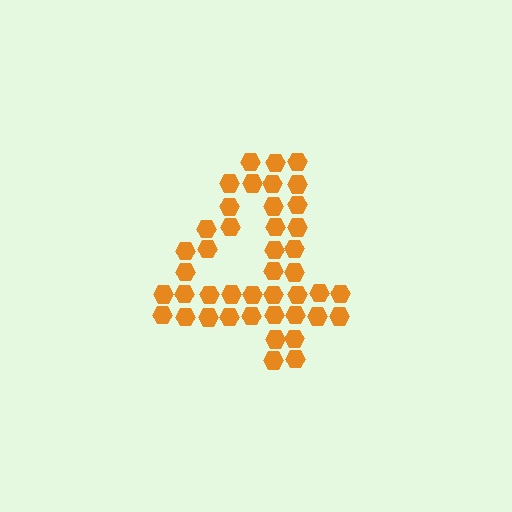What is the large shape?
The large shape is the digit 4.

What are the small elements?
The small elements are hexagons.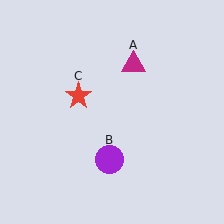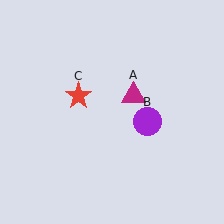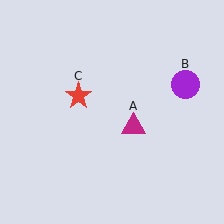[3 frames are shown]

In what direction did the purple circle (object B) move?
The purple circle (object B) moved up and to the right.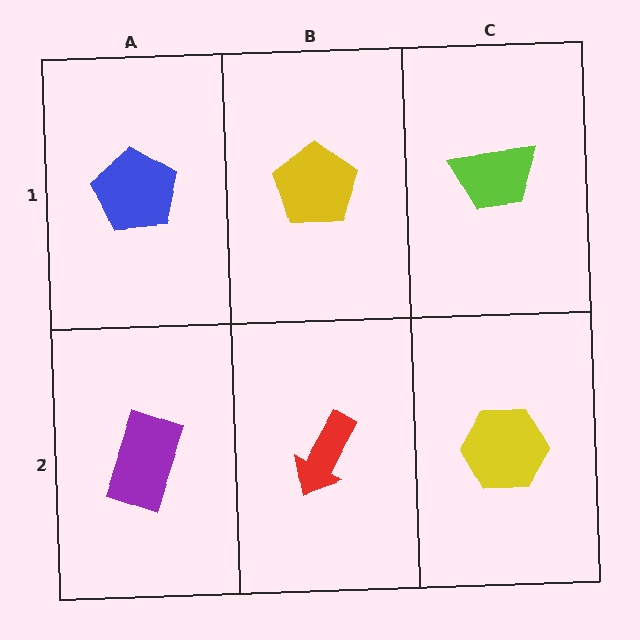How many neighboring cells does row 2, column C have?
2.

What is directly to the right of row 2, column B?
A yellow hexagon.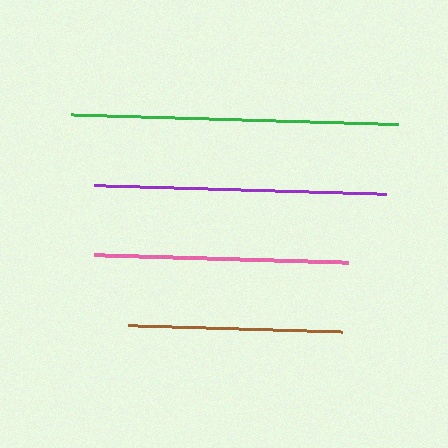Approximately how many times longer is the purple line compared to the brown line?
The purple line is approximately 1.4 times the length of the brown line.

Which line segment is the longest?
The green line is the longest at approximately 327 pixels.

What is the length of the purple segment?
The purple segment is approximately 292 pixels long.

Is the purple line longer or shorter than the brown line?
The purple line is longer than the brown line.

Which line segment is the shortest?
The brown line is the shortest at approximately 213 pixels.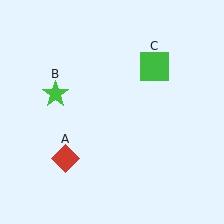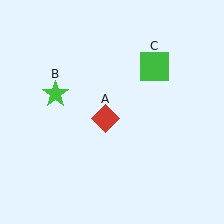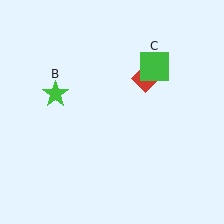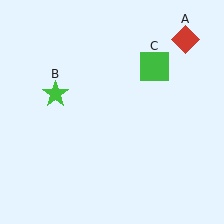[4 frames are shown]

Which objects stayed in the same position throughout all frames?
Green star (object B) and green square (object C) remained stationary.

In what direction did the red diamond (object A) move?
The red diamond (object A) moved up and to the right.